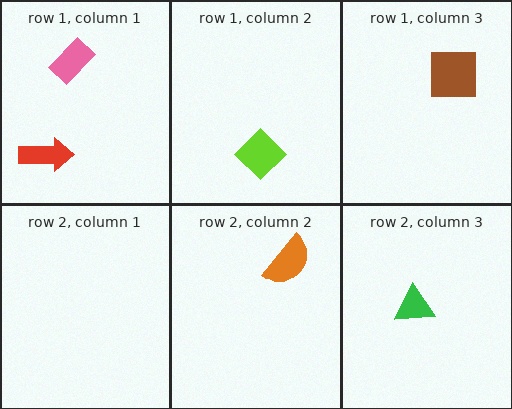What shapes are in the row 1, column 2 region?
The lime diamond.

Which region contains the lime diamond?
The row 1, column 2 region.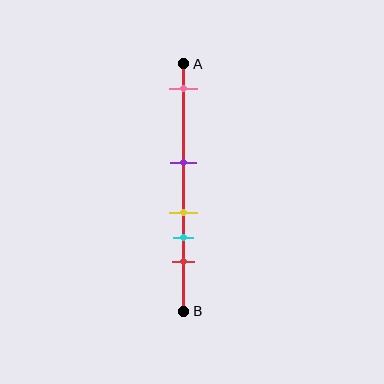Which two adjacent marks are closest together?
The yellow and cyan marks are the closest adjacent pair.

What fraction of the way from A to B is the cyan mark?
The cyan mark is approximately 70% (0.7) of the way from A to B.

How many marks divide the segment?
There are 5 marks dividing the segment.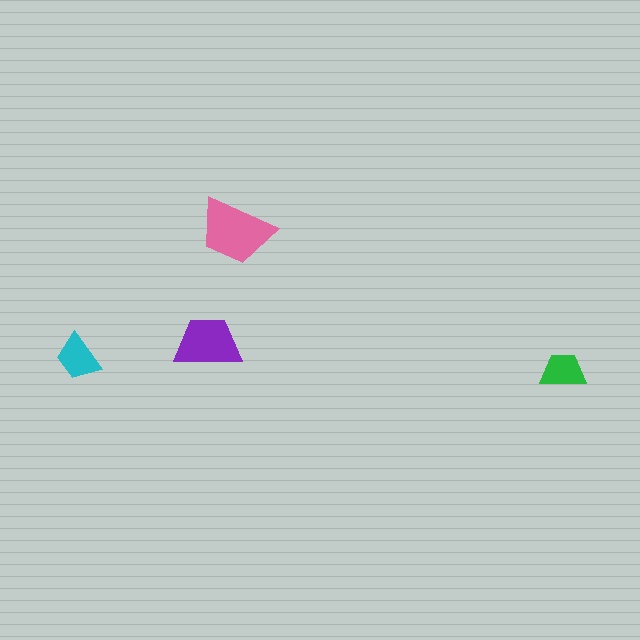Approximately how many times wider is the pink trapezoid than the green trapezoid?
About 1.5 times wider.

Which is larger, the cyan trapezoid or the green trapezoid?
The cyan one.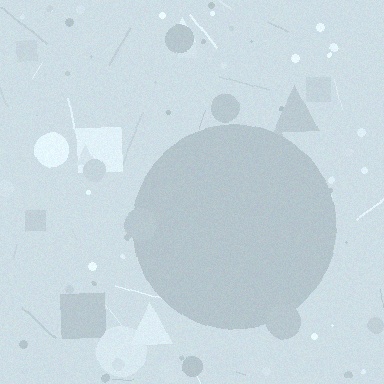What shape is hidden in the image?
A circle is hidden in the image.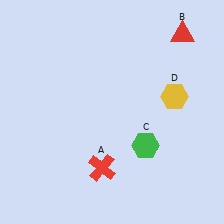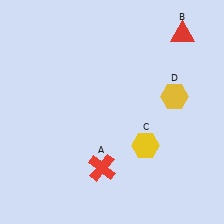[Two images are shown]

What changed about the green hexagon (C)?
In Image 1, C is green. In Image 2, it changed to yellow.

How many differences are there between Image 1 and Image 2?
There is 1 difference between the two images.